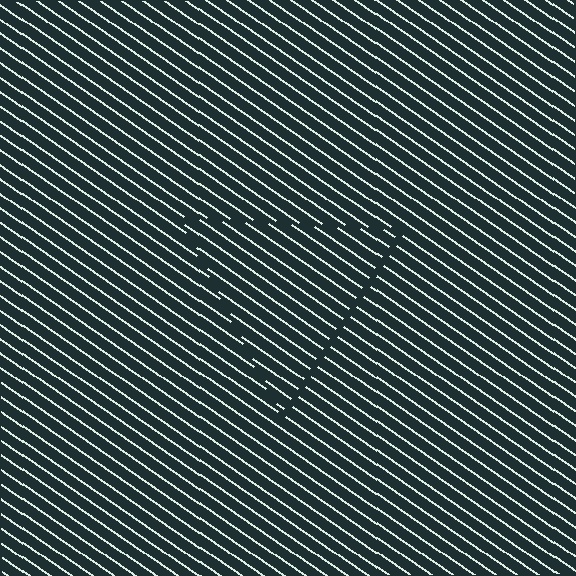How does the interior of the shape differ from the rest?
The interior of the shape contains the same grating, shifted by half a period — the contour is defined by the phase discontinuity where line-ends from the inner and outer gratings abut.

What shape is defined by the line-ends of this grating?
An illusory triangle. The interior of the shape contains the same grating, shifted by half a period — the contour is defined by the phase discontinuity where line-ends from the inner and outer gratings abut.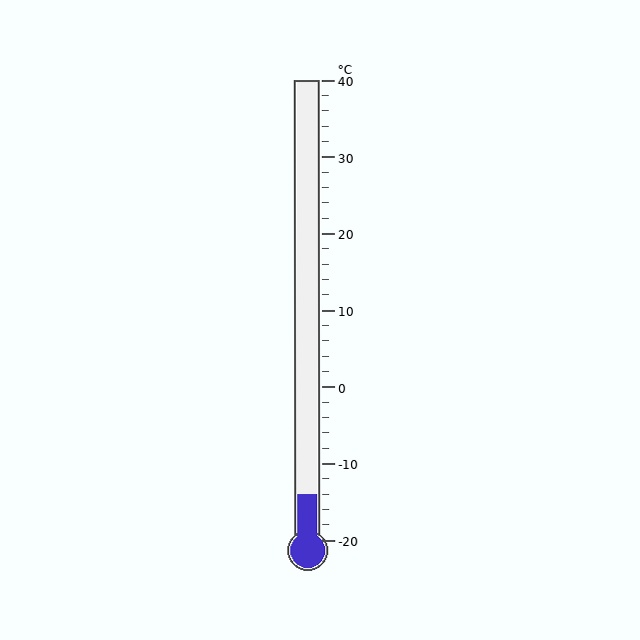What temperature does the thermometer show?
The thermometer shows approximately -14°C.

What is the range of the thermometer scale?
The thermometer scale ranges from -20°C to 40°C.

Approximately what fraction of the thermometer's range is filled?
The thermometer is filled to approximately 10% of its range.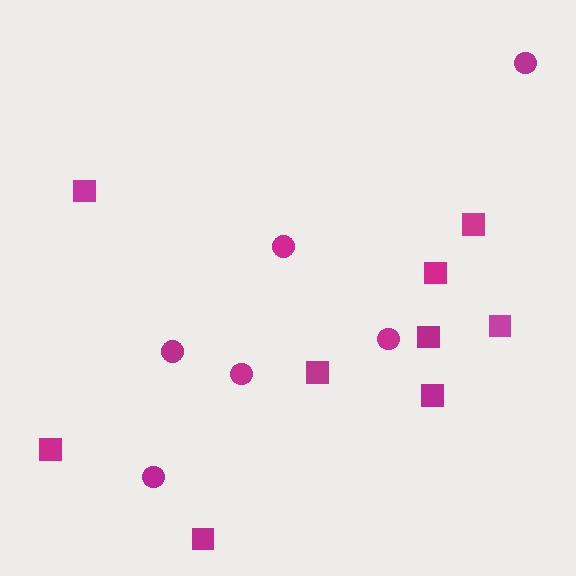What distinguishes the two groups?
There are 2 groups: one group of circles (6) and one group of squares (9).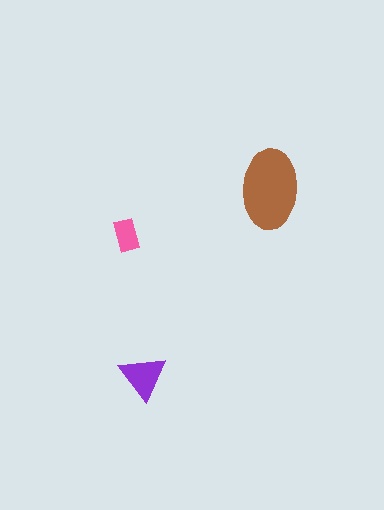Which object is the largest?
The brown ellipse.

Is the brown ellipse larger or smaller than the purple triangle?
Larger.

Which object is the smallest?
The pink rectangle.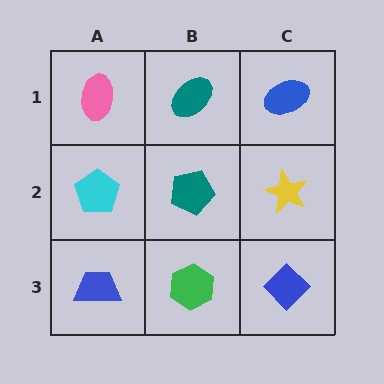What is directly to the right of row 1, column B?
A blue ellipse.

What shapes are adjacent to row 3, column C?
A yellow star (row 2, column C), a green hexagon (row 3, column B).